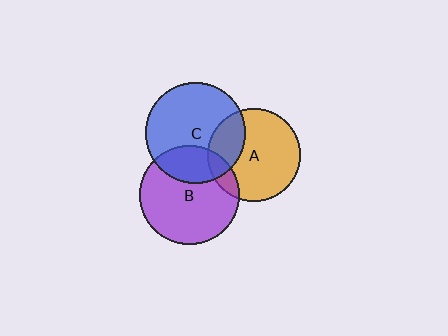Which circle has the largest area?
Circle C (blue).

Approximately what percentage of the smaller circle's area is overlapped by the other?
Approximately 10%.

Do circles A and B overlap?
Yes.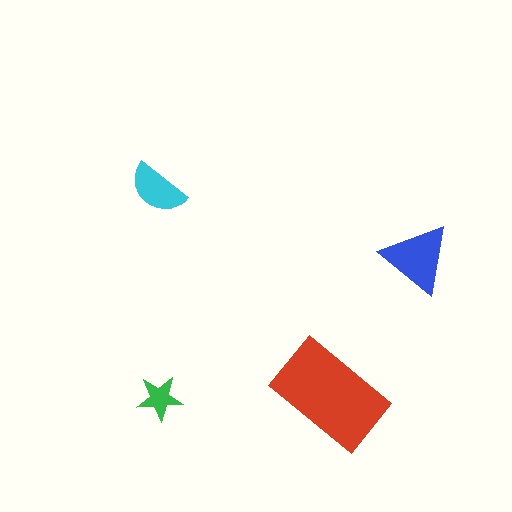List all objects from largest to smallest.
The red rectangle, the blue triangle, the cyan semicircle, the green star.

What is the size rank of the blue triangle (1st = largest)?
2nd.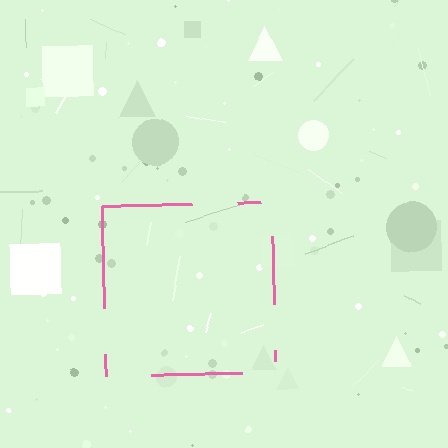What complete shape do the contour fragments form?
The contour fragments form a square.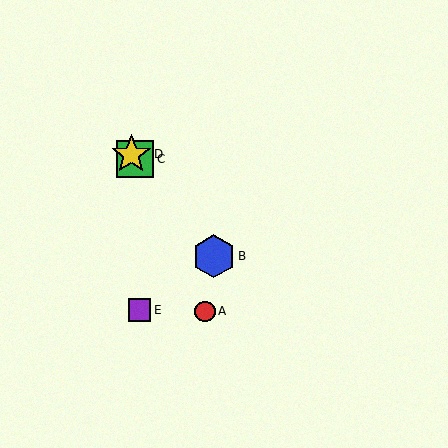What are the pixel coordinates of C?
Object C is at (135, 159).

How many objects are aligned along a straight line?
3 objects (B, C, D) are aligned along a straight line.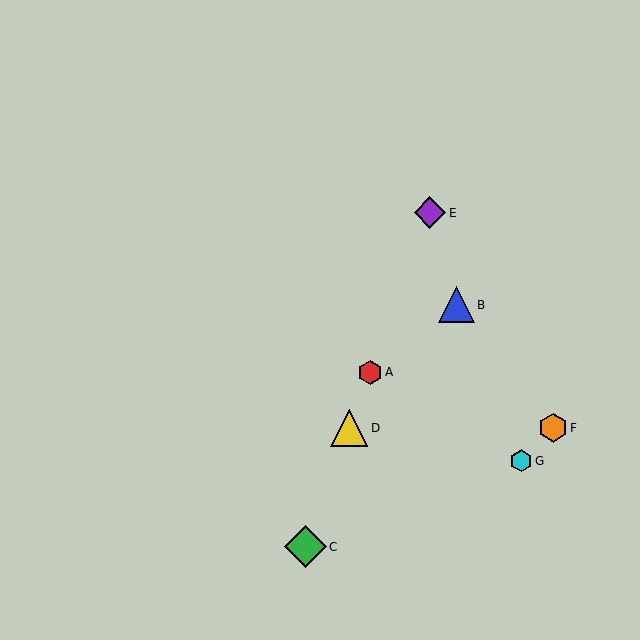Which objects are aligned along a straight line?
Objects A, C, D, E are aligned along a straight line.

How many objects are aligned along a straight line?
4 objects (A, C, D, E) are aligned along a straight line.